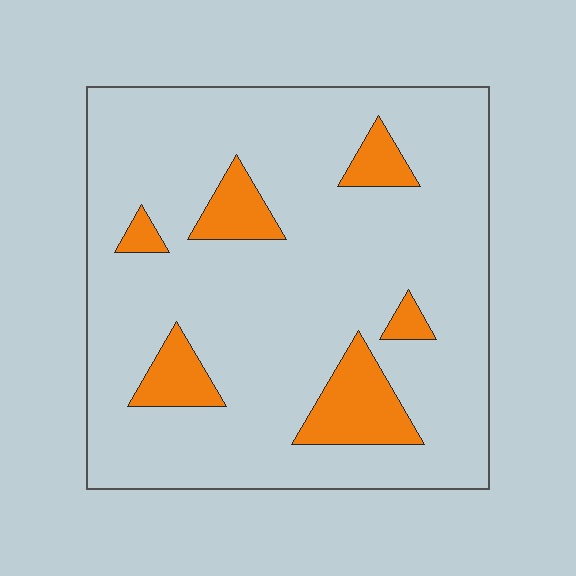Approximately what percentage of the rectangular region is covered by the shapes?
Approximately 15%.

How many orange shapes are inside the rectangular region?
6.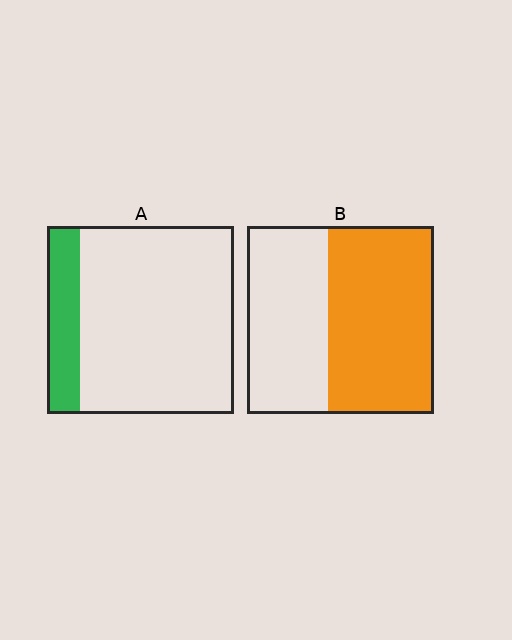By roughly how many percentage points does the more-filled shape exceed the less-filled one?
By roughly 40 percentage points (B over A).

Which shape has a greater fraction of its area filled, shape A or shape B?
Shape B.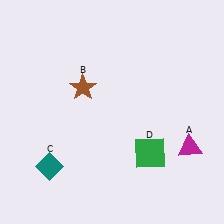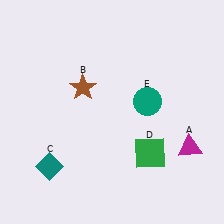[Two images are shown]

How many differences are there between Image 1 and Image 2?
There is 1 difference between the two images.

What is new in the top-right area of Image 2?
A teal circle (E) was added in the top-right area of Image 2.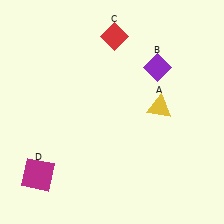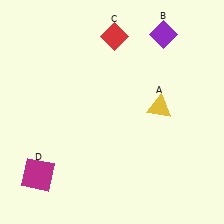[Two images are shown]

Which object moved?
The purple diamond (B) moved up.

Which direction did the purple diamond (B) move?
The purple diamond (B) moved up.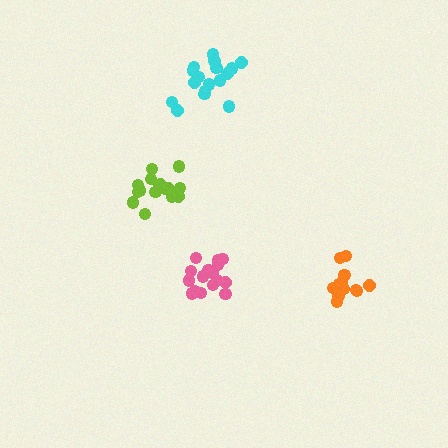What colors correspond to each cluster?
The clusters are colored: pink, cyan, lime, orange.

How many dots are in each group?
Group 1: 17 dots, Group 2: 17 dots, Group 3: 17 dots, Group 4: 13 dots (64 total).